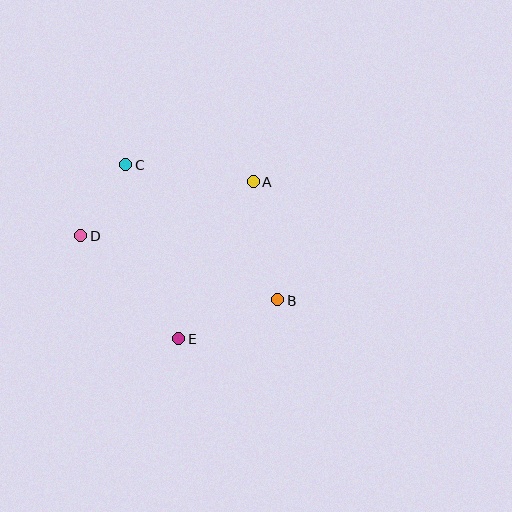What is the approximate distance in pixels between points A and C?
The distance between A and C is approximately 128 pixels.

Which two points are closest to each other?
Points C and D are closest to each other.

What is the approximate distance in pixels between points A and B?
The distance between A and B is approximately 121 pixels.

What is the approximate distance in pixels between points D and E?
The distance between D and E is approximately 142 pixels.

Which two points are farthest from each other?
Points B and D are farthest from each other.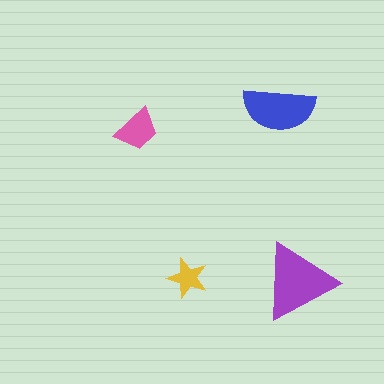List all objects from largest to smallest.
The purple triangle, the blue semicircle, the pink trapezoid, the yellow star.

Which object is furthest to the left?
The pink trapezoid is leftmost.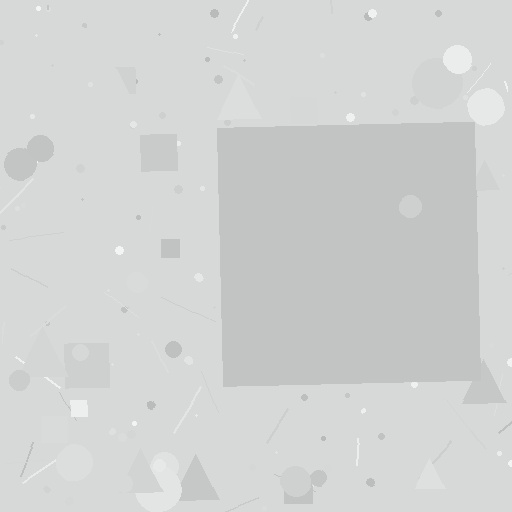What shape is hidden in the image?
A square is hidden in the image.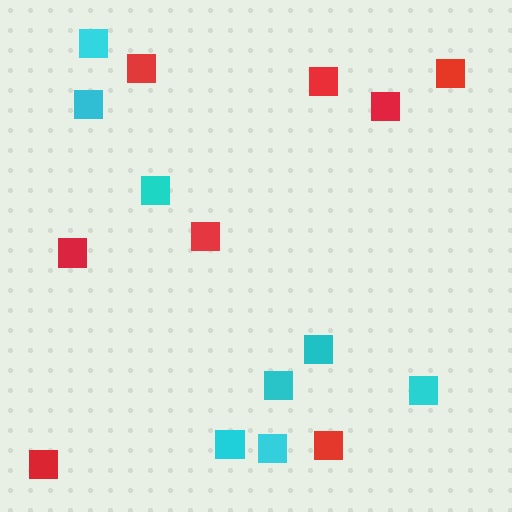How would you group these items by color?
There are 2 groups: one group of cyan squares (8) and one group of red squares (8).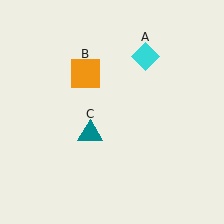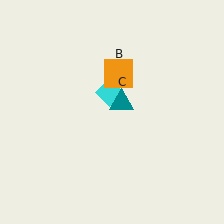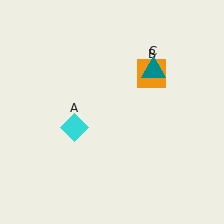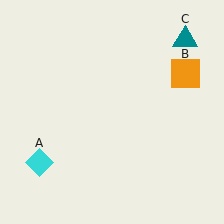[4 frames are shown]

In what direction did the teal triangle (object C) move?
The teal triangle (object C) moved up and to the right.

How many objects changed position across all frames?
3 objects changed position: cyan diamond (object A), orange square (object B), teal triangle (object C).